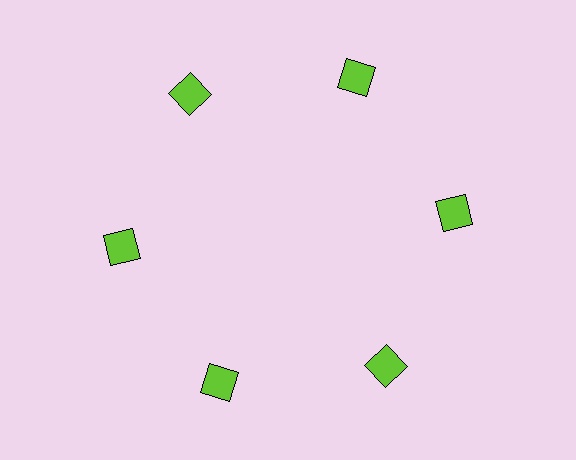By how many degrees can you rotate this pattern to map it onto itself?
The pattern maps onto itself every 60 degrees of rotation.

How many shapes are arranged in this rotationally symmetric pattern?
There are 6 shapes, arranged in 6 groups of 1.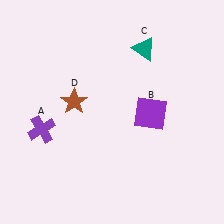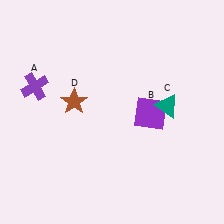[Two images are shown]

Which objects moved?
The objects that moved are: the purple cross (A), the teal triangle (C).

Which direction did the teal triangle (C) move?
The teal triangle (C) moved down.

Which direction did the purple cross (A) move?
The purple cross (A) moved up.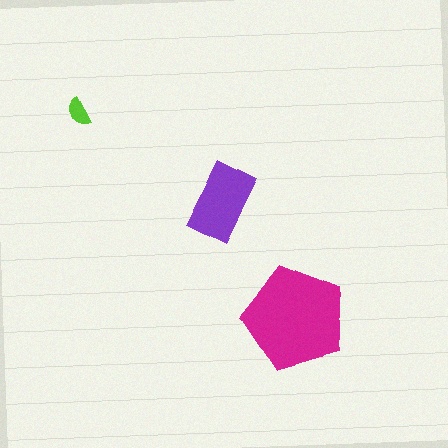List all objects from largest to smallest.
The magenta pentagon, the purple rectangle, the lime semicircle.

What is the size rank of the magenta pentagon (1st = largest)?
1st.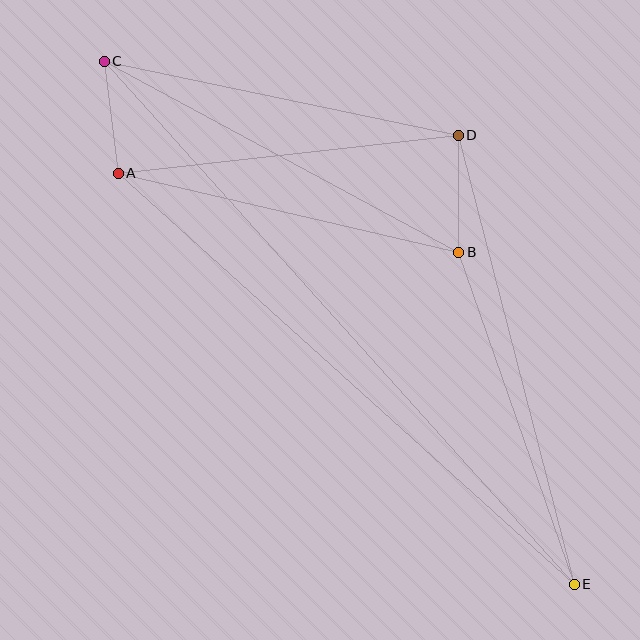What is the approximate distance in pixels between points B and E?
The distance between B and E is approximately 351 pixels.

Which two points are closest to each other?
Points A and C are closest to each other.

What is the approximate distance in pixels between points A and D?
The distance between A and D is approximately 342 pixels.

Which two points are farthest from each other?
Points C and E are farthest from each other.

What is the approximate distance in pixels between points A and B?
The distance between A and B is approximately 350 pixels.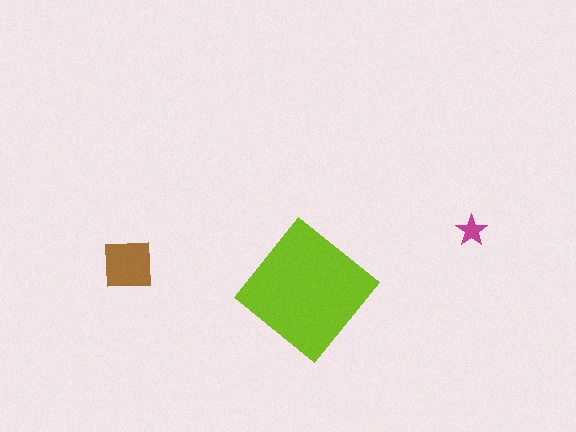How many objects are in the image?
There are 3 objects in the image.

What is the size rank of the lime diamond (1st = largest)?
1st.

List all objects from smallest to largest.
The magenta star, the brown square, the lime diamond.